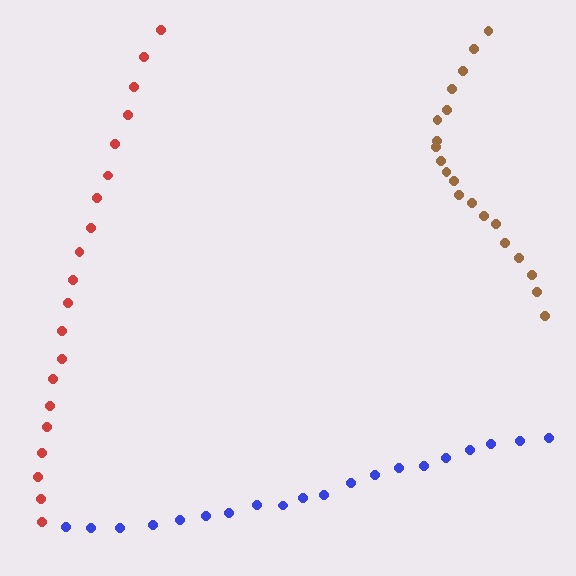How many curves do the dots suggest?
There are 3 distinct paths.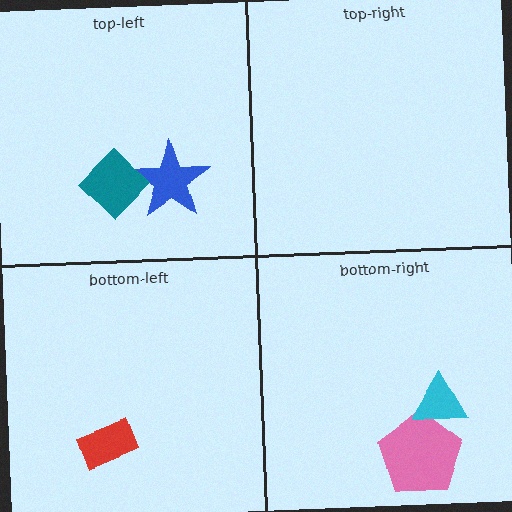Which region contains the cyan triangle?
The bottom-right region.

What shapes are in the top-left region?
The blue star, the teal diamond.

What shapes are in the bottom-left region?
The red rectangle.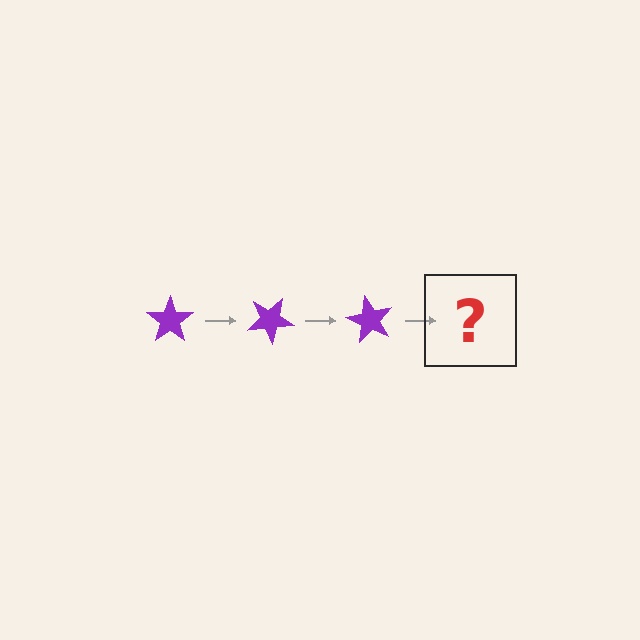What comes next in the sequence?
The next element should be a purple star rotated 90 degrees.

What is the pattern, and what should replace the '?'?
The pattern is that the star rotates 30 degrees each step. The '?' should be a purple star rotated 90 degrees.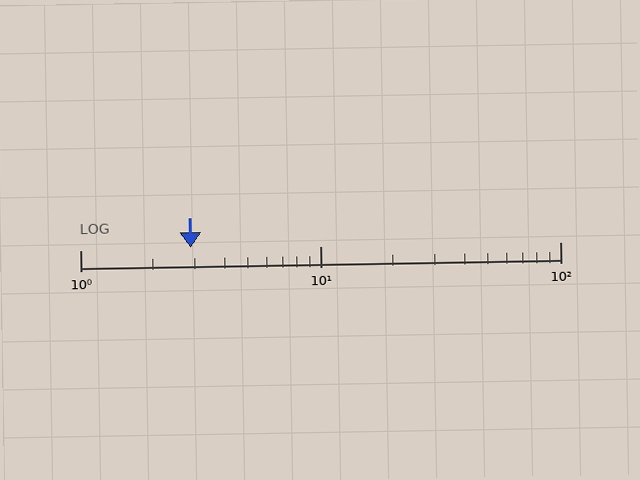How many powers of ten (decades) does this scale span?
The scale spans 2 decades, from 1 to 100.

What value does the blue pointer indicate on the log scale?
The pointer indicates approximately 2.9.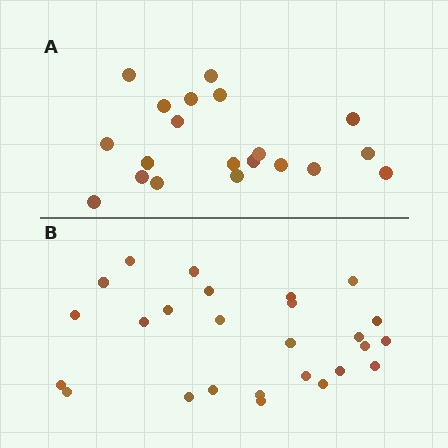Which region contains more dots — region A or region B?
Region B (the bottom region) has more dots.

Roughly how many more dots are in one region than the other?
Region B has about 6 more dots than region A.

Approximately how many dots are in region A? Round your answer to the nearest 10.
About 20 dots.